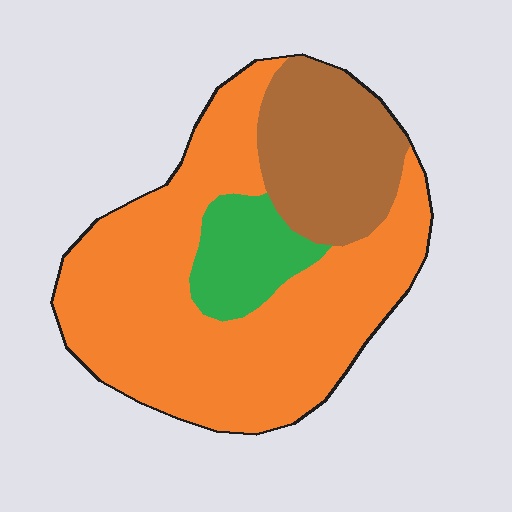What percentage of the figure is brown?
Brown takes up about one fifth (1/5) of the figure.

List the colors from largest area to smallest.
From largest to smallest: orange, brown, green.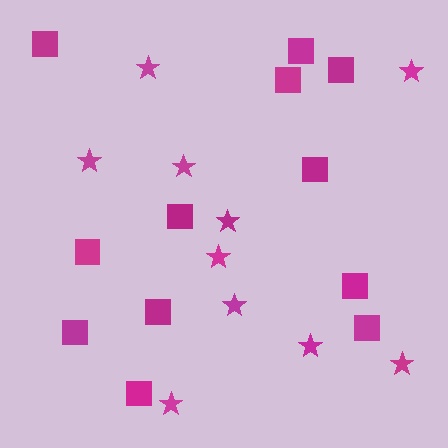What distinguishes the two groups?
There are 2 groups: one group of stars (10) and one group of squares (12).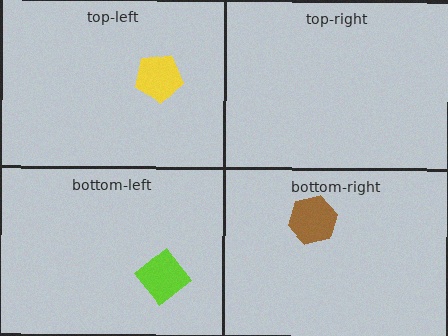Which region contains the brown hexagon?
The bottom-right region.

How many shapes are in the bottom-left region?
1.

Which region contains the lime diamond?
The bottom-left region.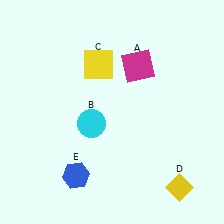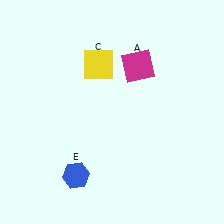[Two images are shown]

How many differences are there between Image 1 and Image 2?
There are 2 differences between the two images.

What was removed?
The cyan circle (B), the yellow diamond (D) were removed in Image 2.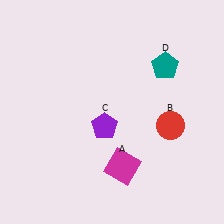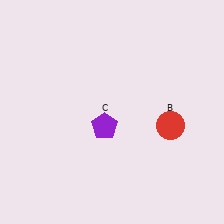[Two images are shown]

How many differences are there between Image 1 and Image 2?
There are 2 differences between the two images.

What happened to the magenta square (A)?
The magenta square (A) was removed in Image 2. It was in the bottom-right area of Image 1.